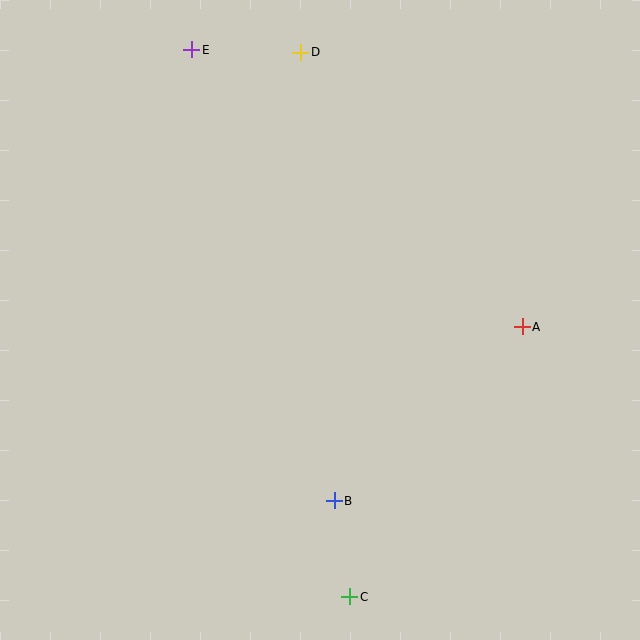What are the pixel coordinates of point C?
Point C is at (350, 597).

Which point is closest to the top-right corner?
Point D is closest to the top-right corner.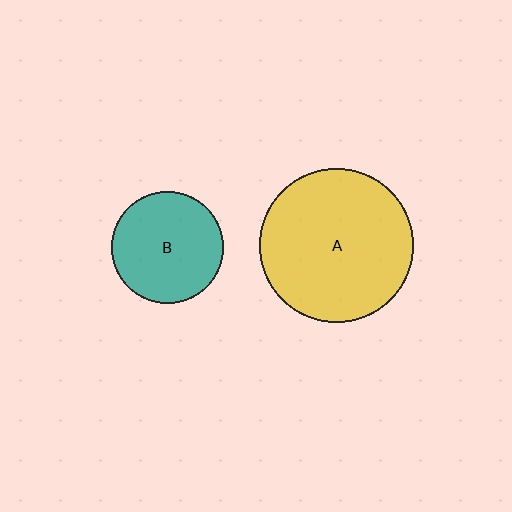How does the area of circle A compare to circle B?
Approximately 1.9 times.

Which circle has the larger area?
Circle A (yellow).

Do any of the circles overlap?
No, none of the circles overlap.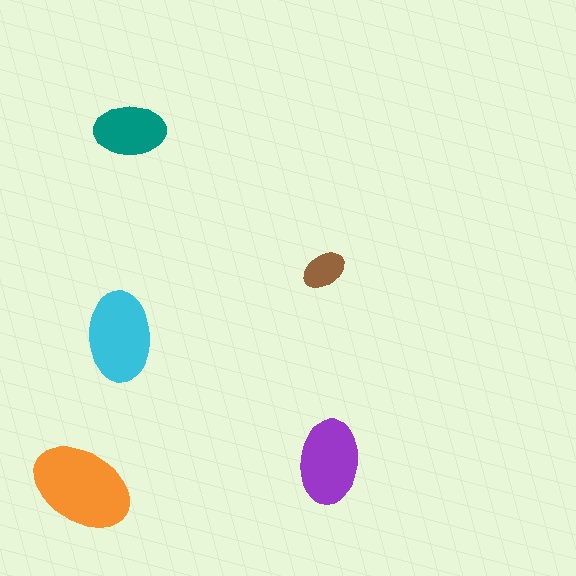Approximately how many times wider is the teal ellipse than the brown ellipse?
About 1.5 times wider.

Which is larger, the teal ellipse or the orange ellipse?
The orange one.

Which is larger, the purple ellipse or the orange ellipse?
The orange one.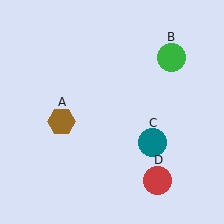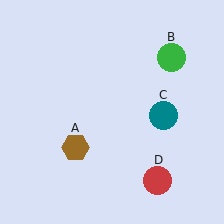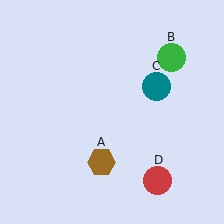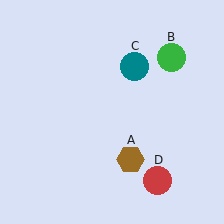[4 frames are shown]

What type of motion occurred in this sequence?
The brown hexagon (object A), teal circle (object C) rotated counterclockwise around the center of the scene.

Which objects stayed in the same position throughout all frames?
Green circle (object B) and red circle (object D) remained stationary.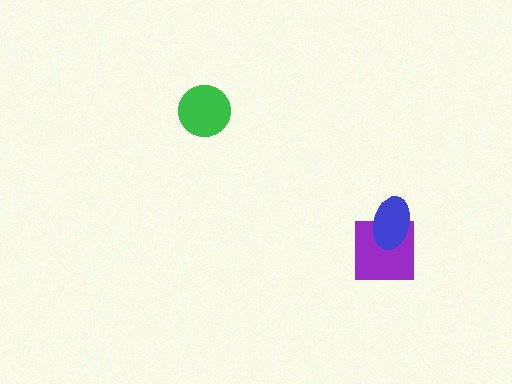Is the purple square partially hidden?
Yes, it is partially covered by another shape.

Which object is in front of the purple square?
The blue ellipse is in front of the purple square.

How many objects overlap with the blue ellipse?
1 object overlaps with the blue ellipse.